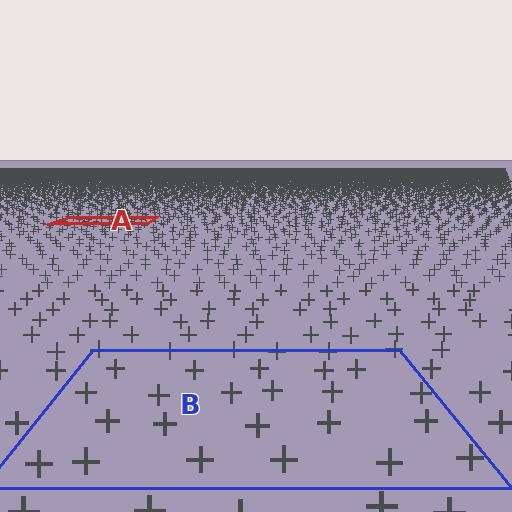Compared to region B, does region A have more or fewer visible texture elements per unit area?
Region A has more texture elements per unit area — they are packed more densely because it is farther away.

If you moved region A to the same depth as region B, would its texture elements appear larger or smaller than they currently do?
They would appear larger. At a closer depth, the same texture elements are projected at a bigger on-screen size.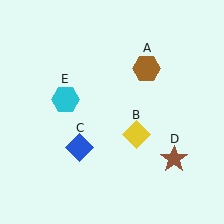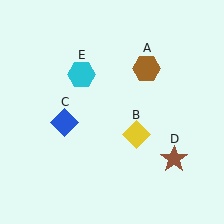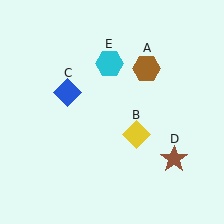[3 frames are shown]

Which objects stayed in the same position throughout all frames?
Brown hexagon (object A) and yellow diamond (object B) and brown star (object D) remained stationary.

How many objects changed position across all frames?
2 objects changed position: blue diamond (object C), cyan hexagon (object E).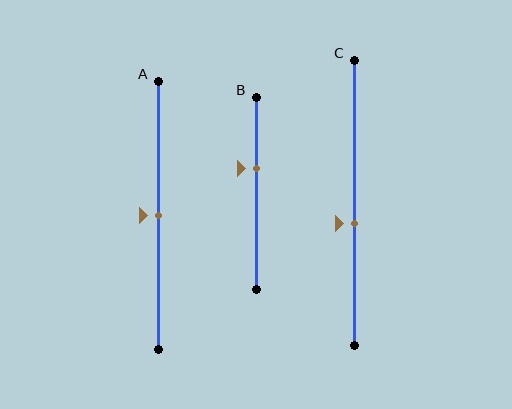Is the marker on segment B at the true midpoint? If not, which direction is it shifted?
No, the marker on segment B is shifted upward by about 13% of the segment length.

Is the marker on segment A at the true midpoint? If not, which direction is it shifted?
Yes, the marker on segment A is at the true midpoint.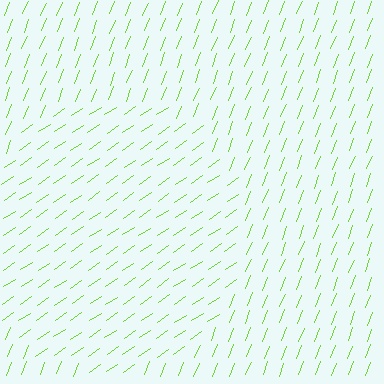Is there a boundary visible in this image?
Yes, there is a texture boundary formed by a change in line orientation.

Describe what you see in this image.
The image is filled with small lime line segments. A circle region in the image has lines oriented differently from the surrounding lines, creating a visible texture boundary.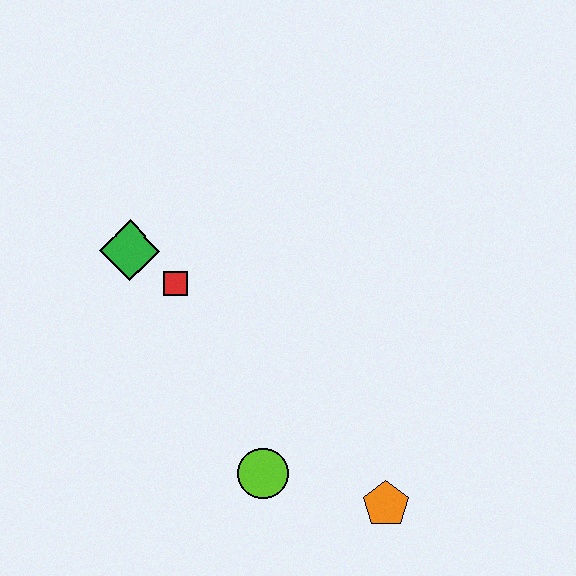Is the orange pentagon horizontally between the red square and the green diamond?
No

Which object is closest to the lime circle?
The orange pentagon is closest to the lime circle.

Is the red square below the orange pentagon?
No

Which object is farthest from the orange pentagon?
The green diamond is farthest from the orange pentagon.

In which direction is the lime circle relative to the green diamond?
The lime circle is below the green diamond.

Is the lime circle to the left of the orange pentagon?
Yes